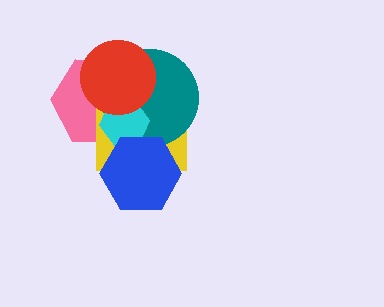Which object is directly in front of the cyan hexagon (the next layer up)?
The red circle is directly in front of the cyan hexagon.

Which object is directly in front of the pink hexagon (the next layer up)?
The yellow square is directly in front of the pink hexagon.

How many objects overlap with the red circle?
4 objects overlap with the red circle.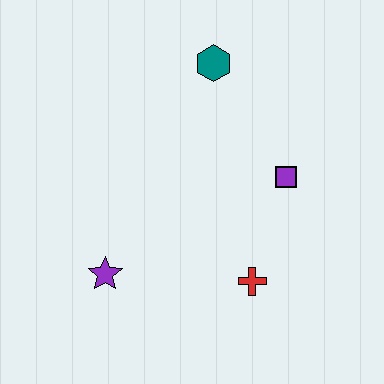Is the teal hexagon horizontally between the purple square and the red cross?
No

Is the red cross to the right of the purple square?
No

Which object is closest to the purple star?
The red cross is closest to the purple star.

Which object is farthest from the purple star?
The teal hexagon is farthest from the purple star.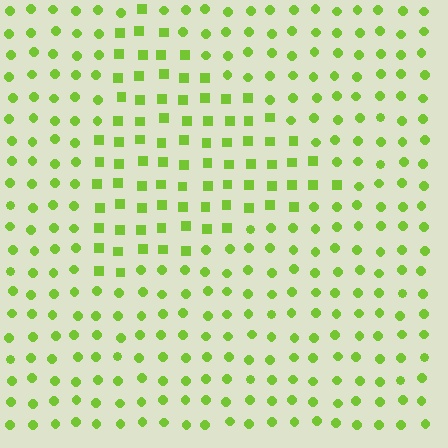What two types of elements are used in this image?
The image uses squares inside the triangle region and circles outside it.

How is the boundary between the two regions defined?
The boundary is defined by a change in element shape: squares inside vs. circles outside. All elements share the same color and spacing.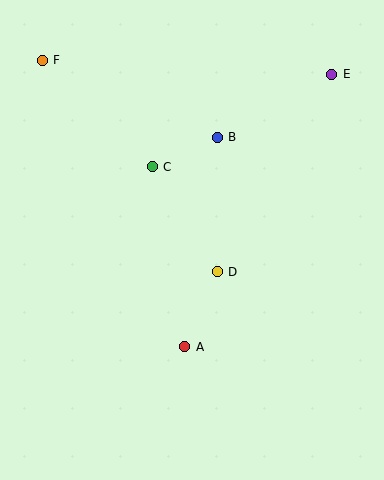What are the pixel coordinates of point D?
Point D is at (217, 272).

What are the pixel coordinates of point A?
Point A is at (185, 347).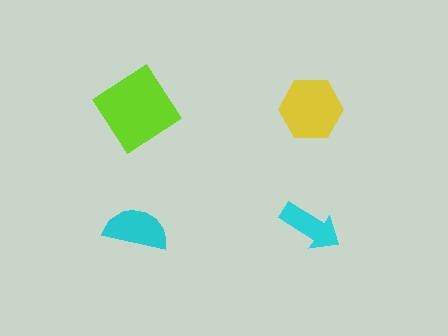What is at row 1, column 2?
A yellow hexagon.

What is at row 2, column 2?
A cyan arrow.